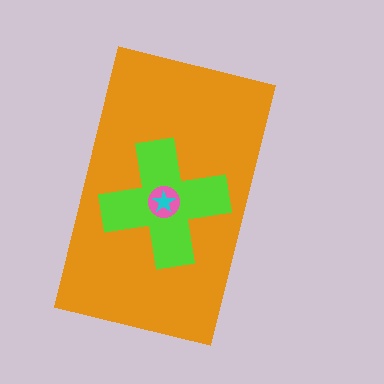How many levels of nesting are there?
4.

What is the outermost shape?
The orange rectangle.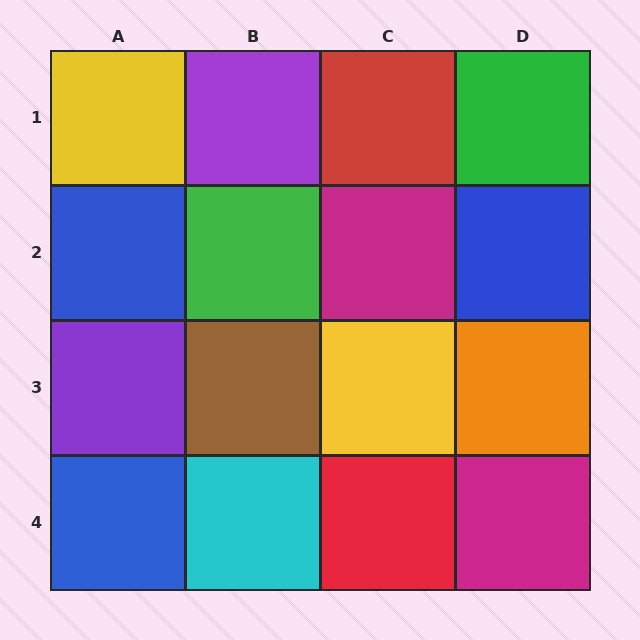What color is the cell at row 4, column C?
Red.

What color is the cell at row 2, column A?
Blue.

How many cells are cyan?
1 cell is cyan.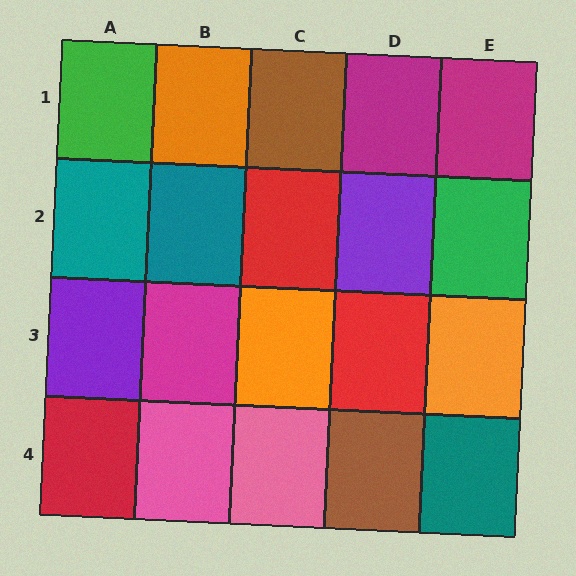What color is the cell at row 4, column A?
Red.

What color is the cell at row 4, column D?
Brown.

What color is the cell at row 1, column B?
Orange.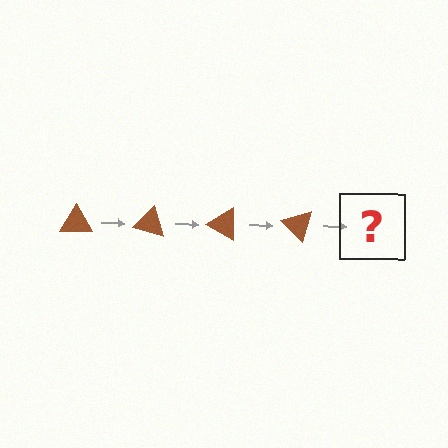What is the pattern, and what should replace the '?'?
The pattern is that the triangle rotates 15 degrees each step. The '?' should be a brown triangle rotated 60 degrees.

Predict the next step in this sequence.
The next step is a brown triangle rotated 60 degrees.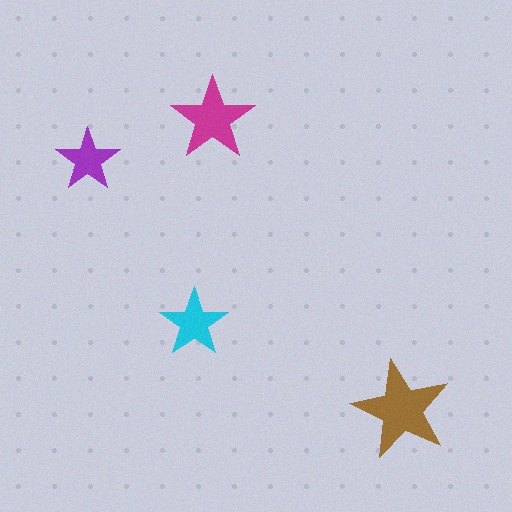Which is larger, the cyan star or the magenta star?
The magenta one.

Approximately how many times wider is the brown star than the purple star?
About 1.5 times wider.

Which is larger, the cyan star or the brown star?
The brown one.